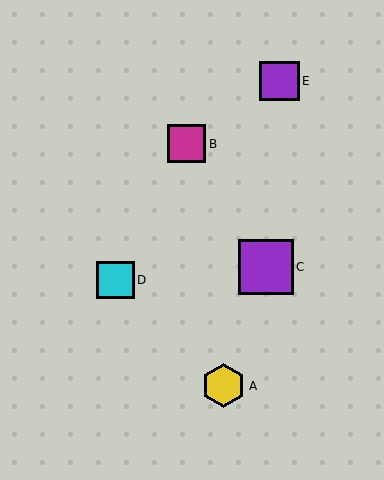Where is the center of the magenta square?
The center of the magenta square is at (187, 144).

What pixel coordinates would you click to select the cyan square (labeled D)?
Click at (116, 280) to select the cyan square D.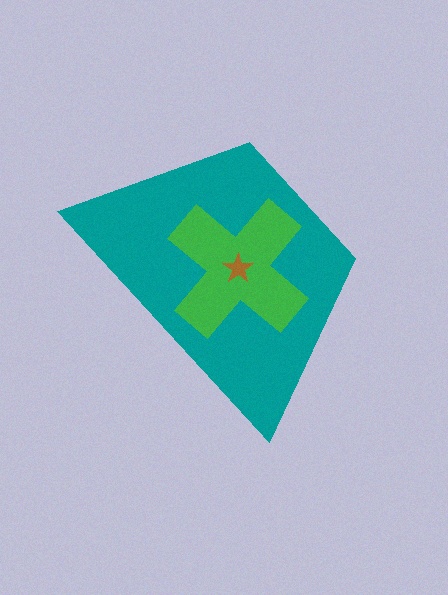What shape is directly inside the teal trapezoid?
The green cross.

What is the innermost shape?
The brown star.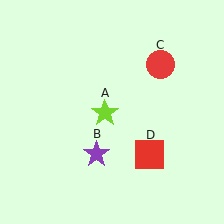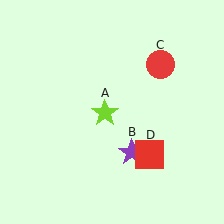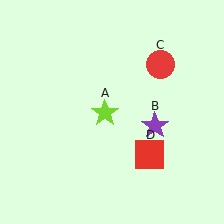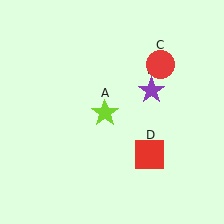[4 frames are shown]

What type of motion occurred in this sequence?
The purple star (object B) rotated counterclockwise around the center of the scene.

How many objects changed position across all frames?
1 object changed position: purple star (object B).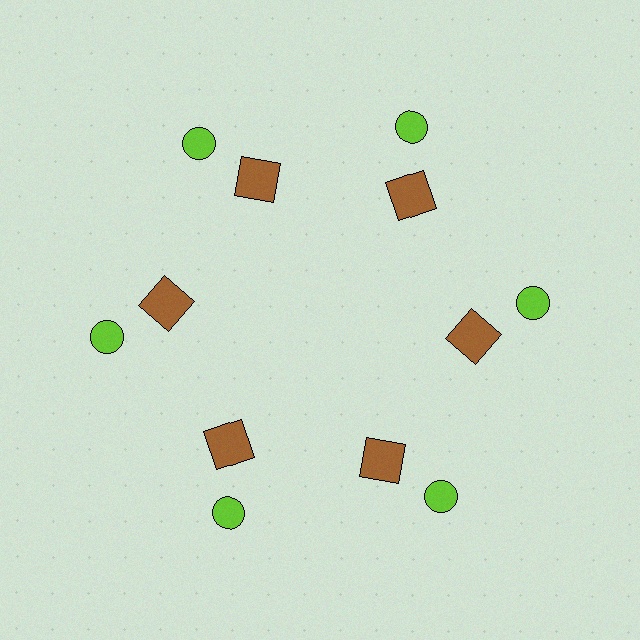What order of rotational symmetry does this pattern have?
This pattern has 6-fold rotational symmetry.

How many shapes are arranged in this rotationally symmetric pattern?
There are 12 shapes, arranged in 6 groups of 2.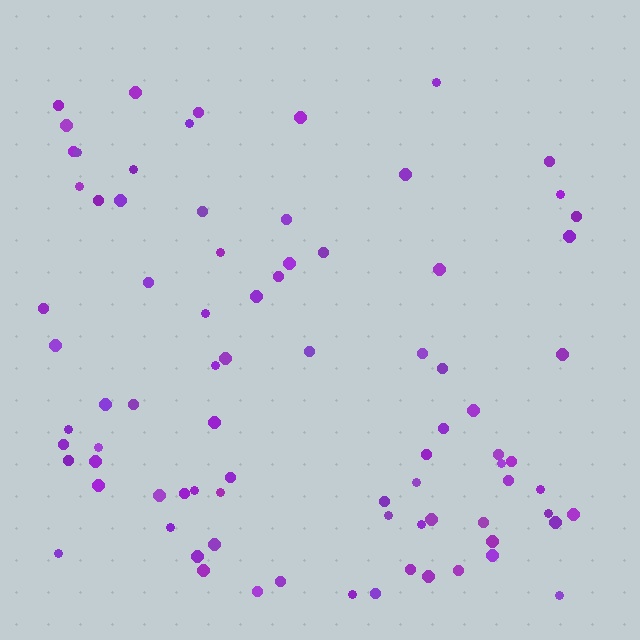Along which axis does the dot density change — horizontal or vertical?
Vertical.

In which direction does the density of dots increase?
From top to bottom, with the bottom side densest.